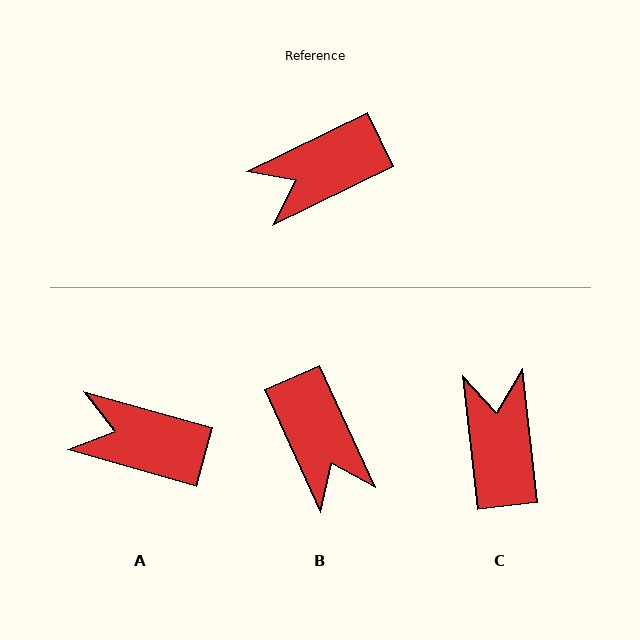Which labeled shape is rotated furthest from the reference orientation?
C, about 109 degrees away.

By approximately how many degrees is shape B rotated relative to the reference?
Approximately 88 degrees counter-clockwise.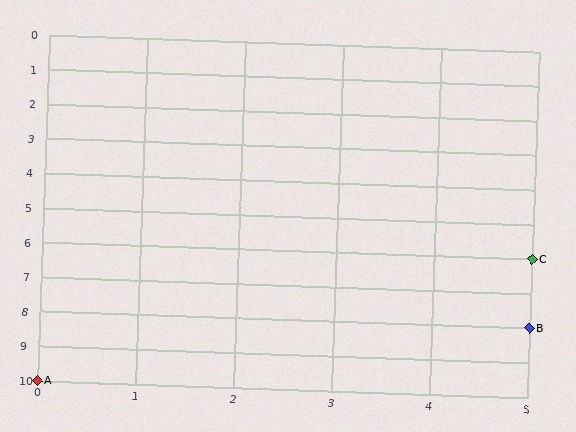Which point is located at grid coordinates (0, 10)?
Point A is at (0, 10).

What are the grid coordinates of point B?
Point B is at grid coordinates (5, 8).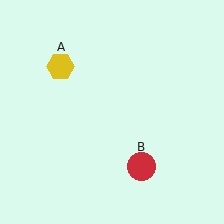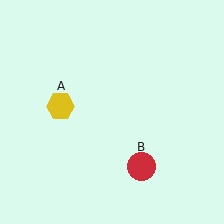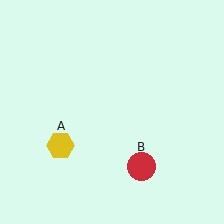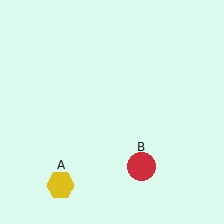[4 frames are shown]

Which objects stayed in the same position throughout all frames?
Red circle (object B) remained stationary.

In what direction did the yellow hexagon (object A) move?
The yellow hexagon (object A) moved down.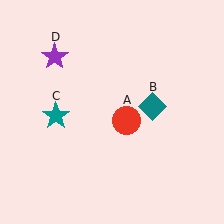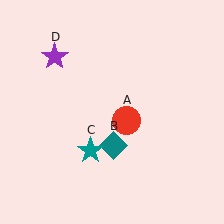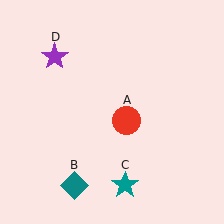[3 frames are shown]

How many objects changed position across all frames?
2 objects changed position: teal diamond (object B), teal star (object C).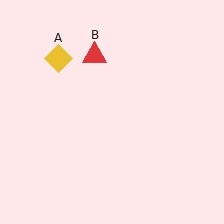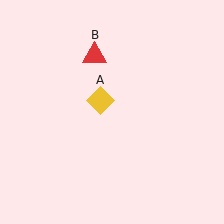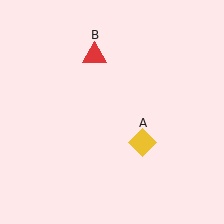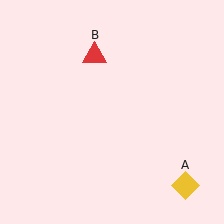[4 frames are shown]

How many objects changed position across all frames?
1 object changed position: yellow diamond (object A).